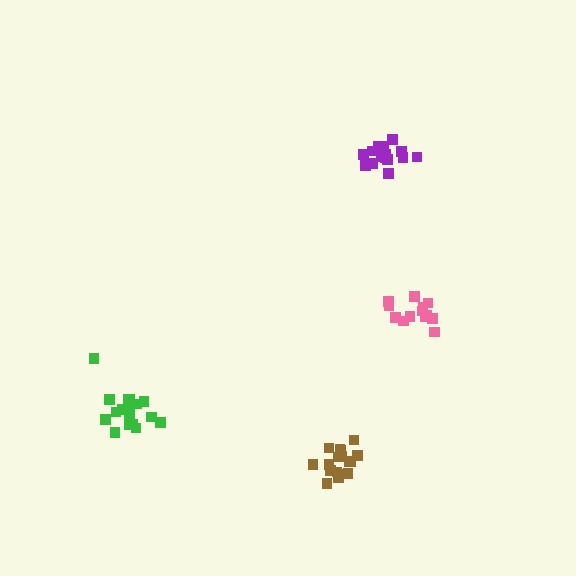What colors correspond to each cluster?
The clusters are colored: brown, purple, pink, green.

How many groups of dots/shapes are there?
There are 4 groups.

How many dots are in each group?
Group 1: 17 dots, Group 2: 16 dots, Group 3: 13 dots, Group 4: 18 dots (64 total).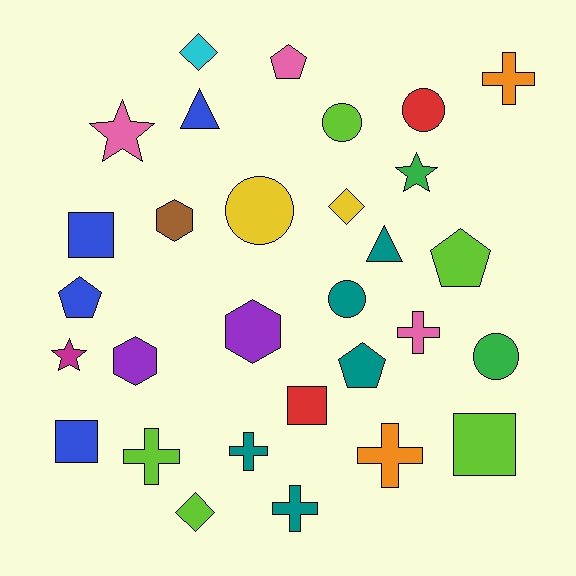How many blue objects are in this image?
There are 4 blue objects.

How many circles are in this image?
There are 5 circles.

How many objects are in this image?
There are 30 objects.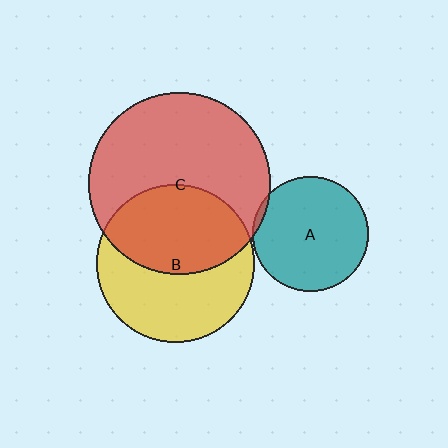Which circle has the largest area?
Circle C (red).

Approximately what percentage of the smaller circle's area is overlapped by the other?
Approximately 5%.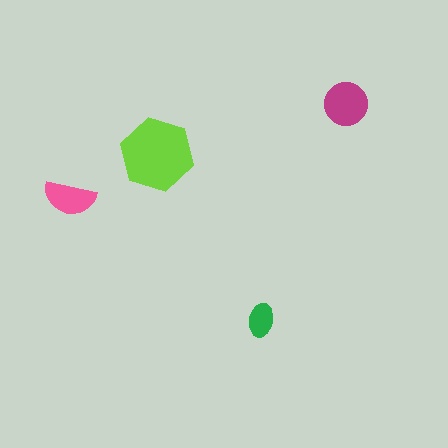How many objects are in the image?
There are 4 objects in the image.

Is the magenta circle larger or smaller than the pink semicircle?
Larger.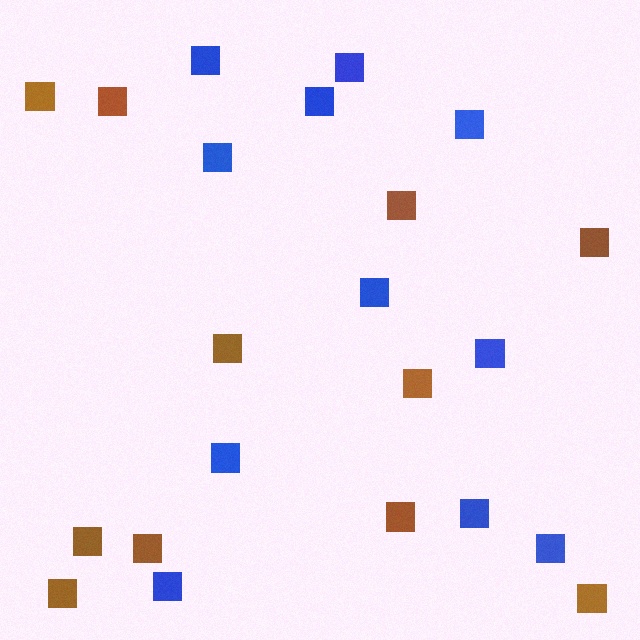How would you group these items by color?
There are 2 groups: one group of blue squares (11) and one group of brown squares (11).